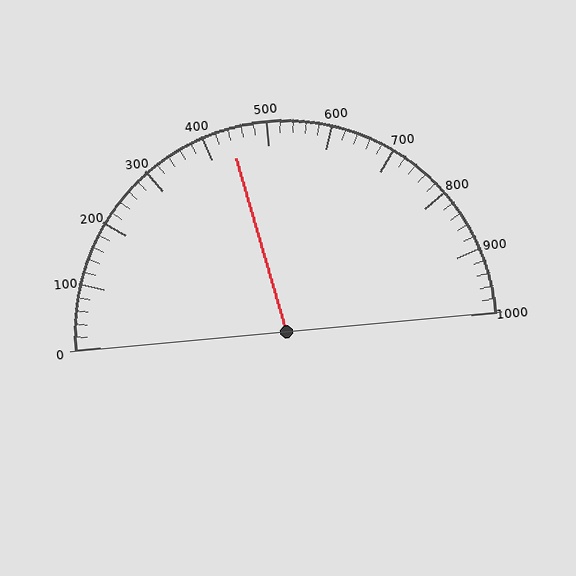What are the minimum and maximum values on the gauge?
The gauge ranges from 0 to 1000.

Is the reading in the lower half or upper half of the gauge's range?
The reading is in the lower half of the range (0 to 1000).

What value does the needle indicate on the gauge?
The needle indicates approximately 440.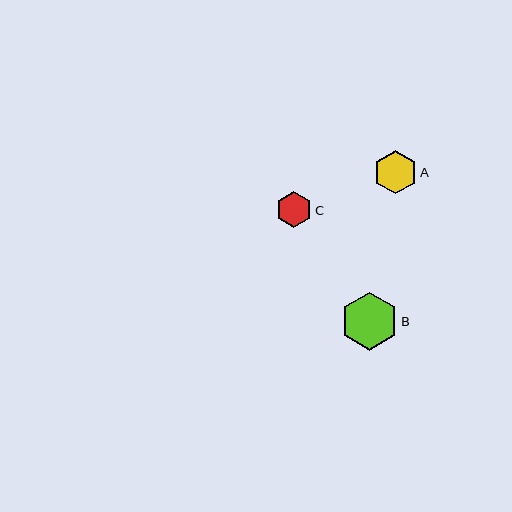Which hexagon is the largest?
Hexagon B is the largest with a size of approximately 58 pixels.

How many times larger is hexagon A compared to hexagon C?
Hexagon A is approximately 1.2 times the size of hexagon C.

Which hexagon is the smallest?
Hexagon C is the smallest with a size of approximately 36 pixels.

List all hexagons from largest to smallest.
From largest to smallest: B, A, C.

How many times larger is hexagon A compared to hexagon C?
Hexagon A is approximately 1.2 times the size of hexagon C.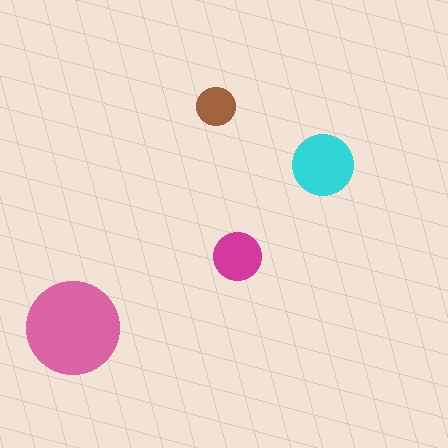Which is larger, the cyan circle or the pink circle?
The pink one.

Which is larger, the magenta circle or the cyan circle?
The cyan one.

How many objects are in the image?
There are 4 objects in the image.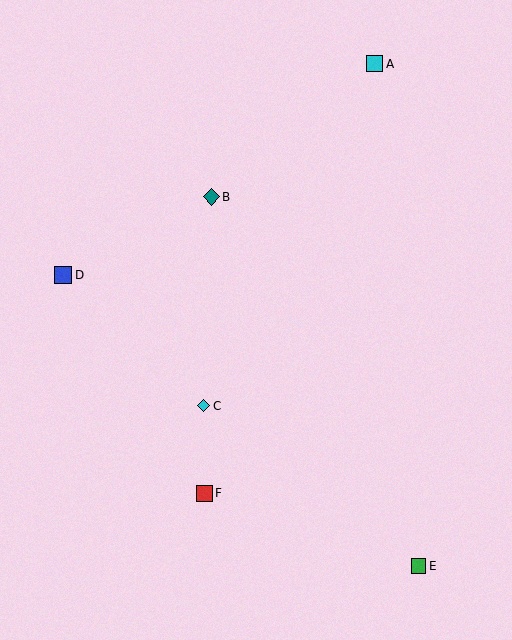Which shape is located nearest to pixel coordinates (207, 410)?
The cyan diamond (labeled C) at (204, 406) is nearest to that location.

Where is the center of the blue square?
The center of the blue square is at (63, 275).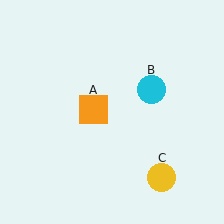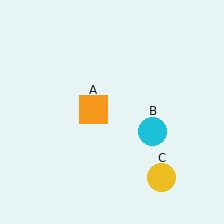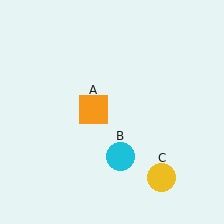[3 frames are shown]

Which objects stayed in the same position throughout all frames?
Orange square (object A) and yellow circle (object C) remained stationary.